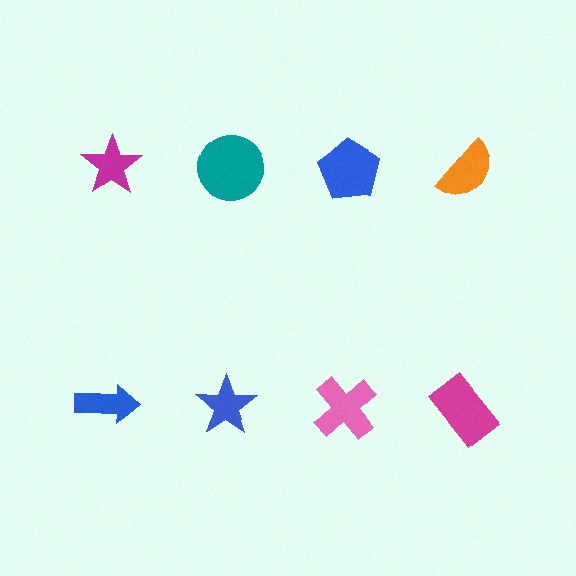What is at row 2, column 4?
A magenta rectangle.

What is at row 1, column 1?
A magenta star.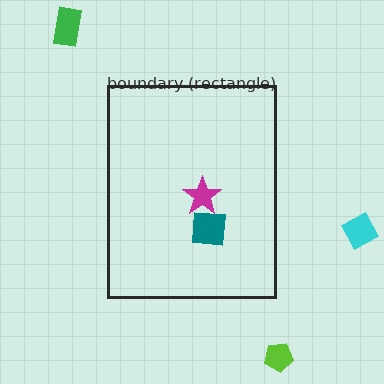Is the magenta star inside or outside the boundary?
Inside.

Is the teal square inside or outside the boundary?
Inside.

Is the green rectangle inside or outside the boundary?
Outside.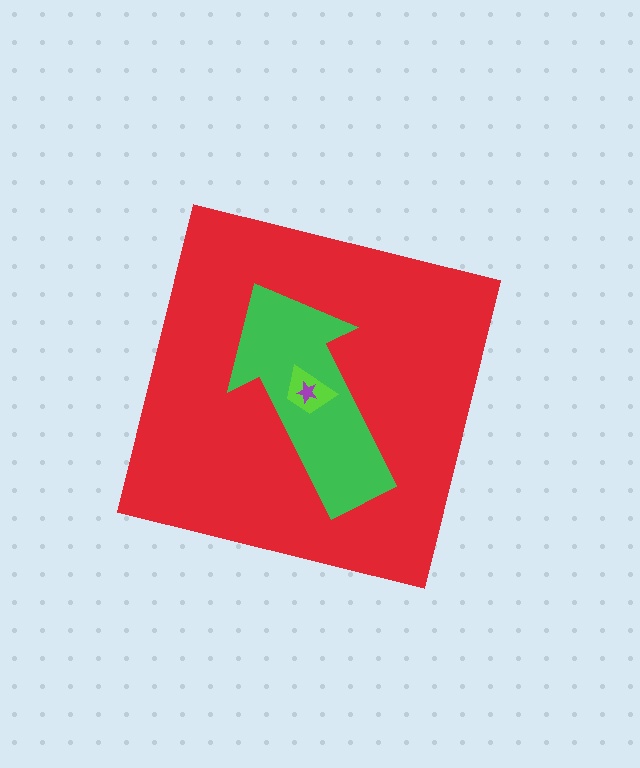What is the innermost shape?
The purple star.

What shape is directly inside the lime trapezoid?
The purple star.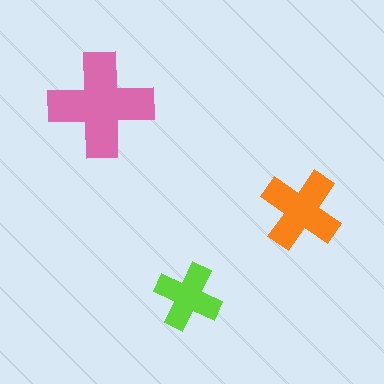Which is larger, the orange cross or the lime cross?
The orange one.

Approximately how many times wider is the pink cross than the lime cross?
About 1.5 times wider.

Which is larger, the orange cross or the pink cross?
The pink one.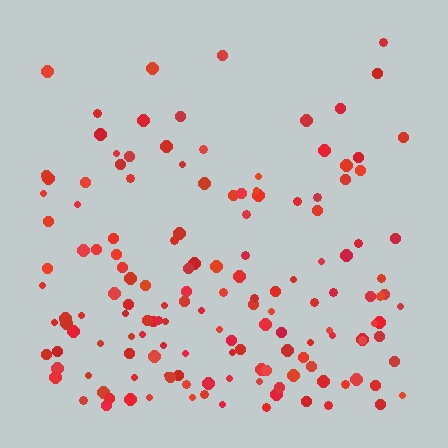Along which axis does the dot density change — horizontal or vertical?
Vertical.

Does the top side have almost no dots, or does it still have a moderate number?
Still a moderate number, just noticeably fewer than the bottom.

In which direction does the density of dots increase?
From top to bottom, with the bottom side densest.